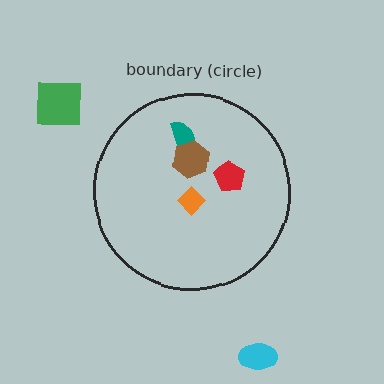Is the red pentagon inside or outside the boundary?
Inside.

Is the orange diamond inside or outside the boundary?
Inside.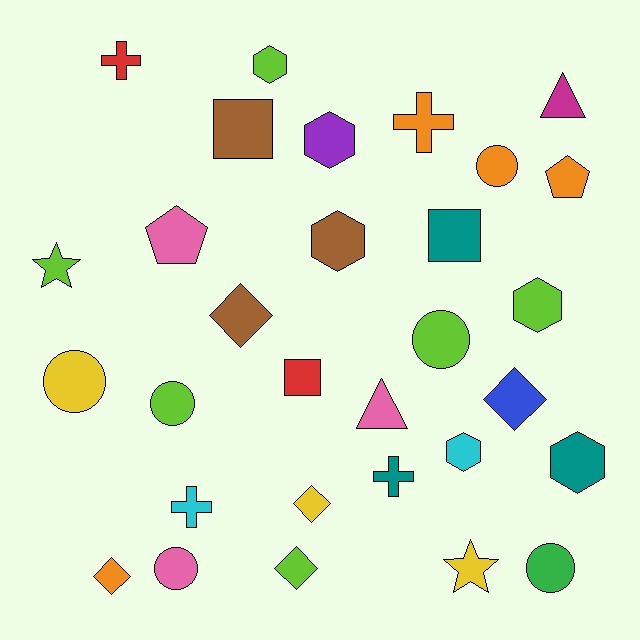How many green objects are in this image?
There is 1 green object.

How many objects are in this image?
There are 30 objects.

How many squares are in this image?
There are 3 squares.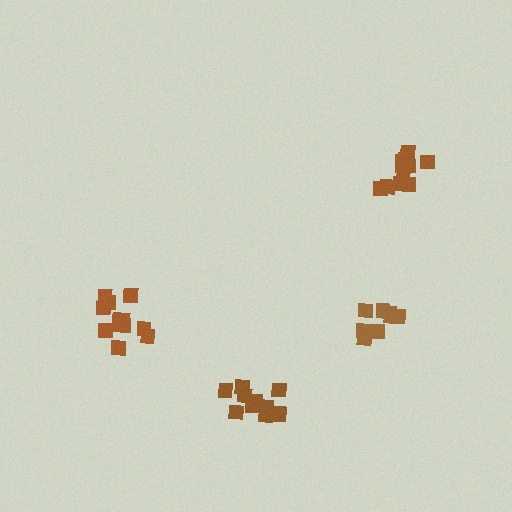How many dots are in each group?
Group 1: 8 dots, Group 2: 12 dots, Group 3: 11 dots, Group 4: 13 dots (44 total).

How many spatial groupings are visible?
There are 4 spatial groupings.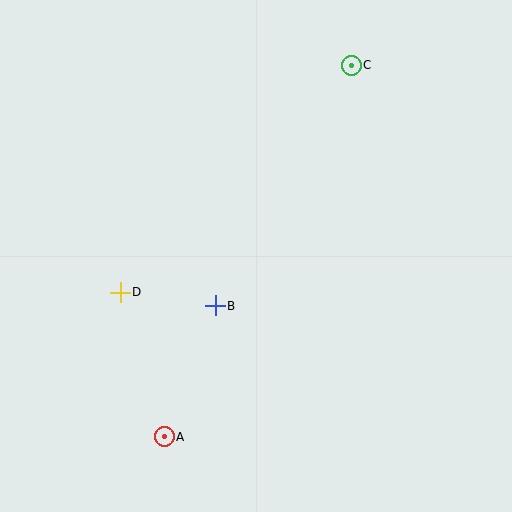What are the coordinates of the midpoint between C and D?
The midpoint between C and D is at (236, 179).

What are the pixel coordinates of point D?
Point D is at (120, 292).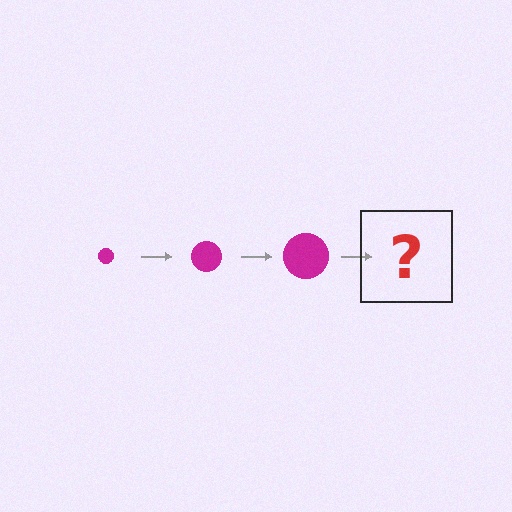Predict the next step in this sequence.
The next step is a magenta circle, larger than the previous one.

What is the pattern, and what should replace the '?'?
The pattern is that the circle gets progressively larger each step. The '?' should be a magenta circle, larger than the previous one.